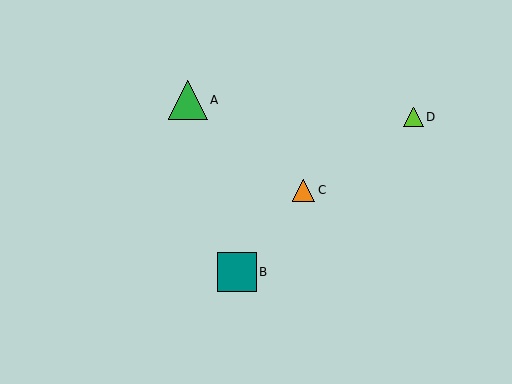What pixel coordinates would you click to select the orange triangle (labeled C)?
Click at (304, 190) to select the orange triangle C.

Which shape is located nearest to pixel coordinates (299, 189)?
The orange triangle (labeled C) at (304, 190) is nearest to that location.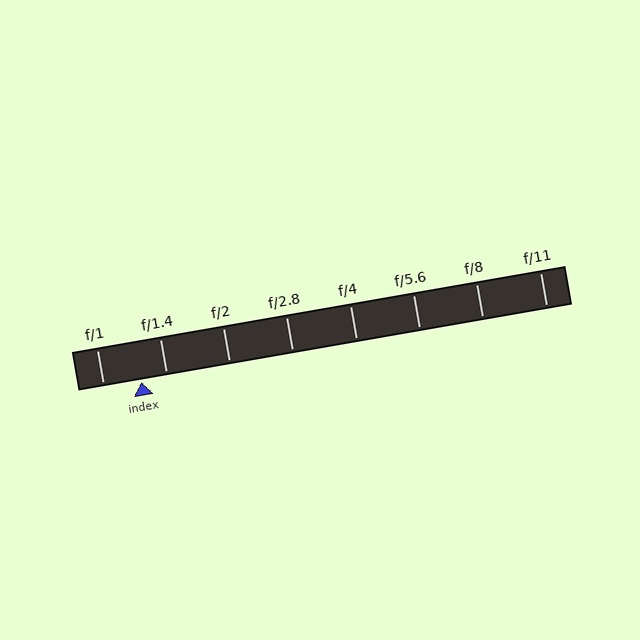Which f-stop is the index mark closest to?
The index mark is closest to f/1.4.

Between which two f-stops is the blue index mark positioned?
The index mark is between f/1 and f/1.4.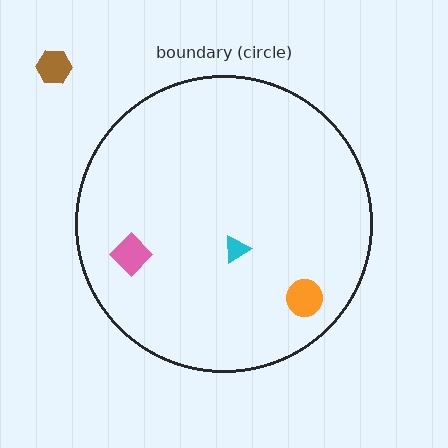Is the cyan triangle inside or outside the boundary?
Inside.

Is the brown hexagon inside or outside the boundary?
Outside.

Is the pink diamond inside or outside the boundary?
Inside.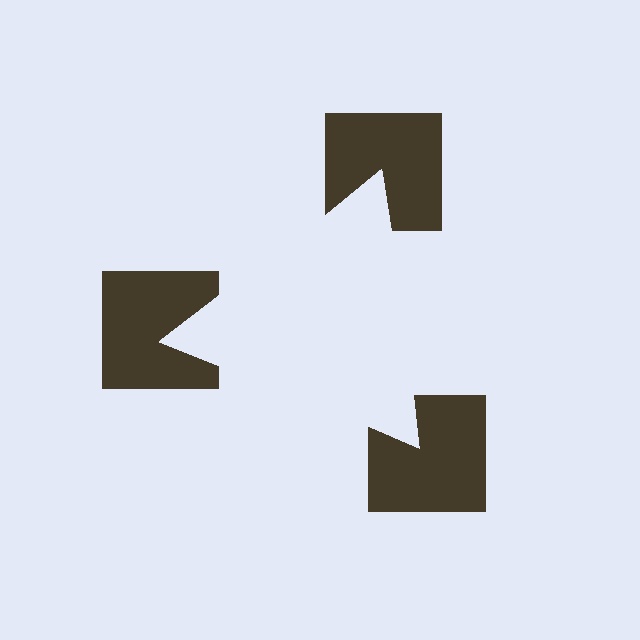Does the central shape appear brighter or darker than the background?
It typically appears slightly brighter than the background, even though no actual brightness change is drawn.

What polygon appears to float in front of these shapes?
An illusory triangle — its edges are inferred from the aligned wedge cuts in the notched squares, not physically drawn.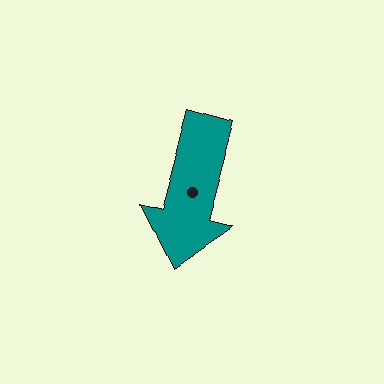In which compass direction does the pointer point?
South.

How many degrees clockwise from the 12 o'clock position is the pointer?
Approximately 195 degrees.